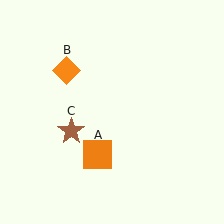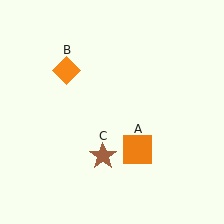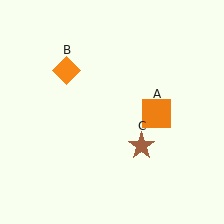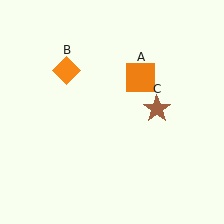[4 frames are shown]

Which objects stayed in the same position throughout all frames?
Orange diamond (object B) remained stationary.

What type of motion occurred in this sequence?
The orange square (object A), brown star (object C) rotated counterclockwise around the center of the scene.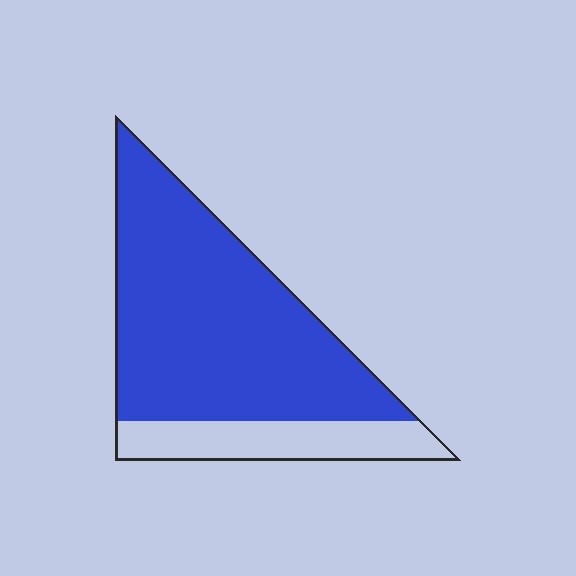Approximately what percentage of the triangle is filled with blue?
Approximately 80%.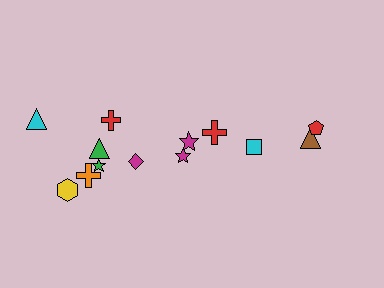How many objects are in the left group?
There are 8 objects.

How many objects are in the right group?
There are 5 objects.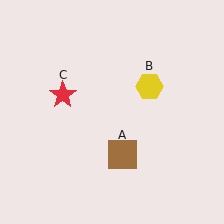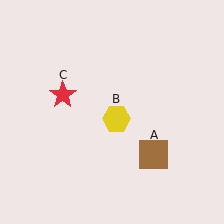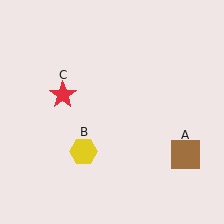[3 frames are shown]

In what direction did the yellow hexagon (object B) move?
The yellow hexagon (object B) moved down and to the left.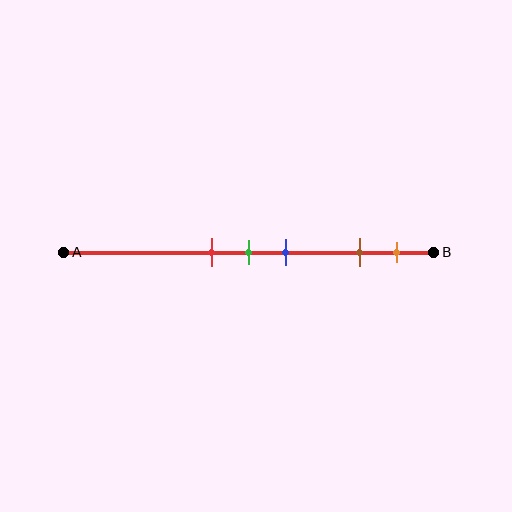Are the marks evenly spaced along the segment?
No, the marks are not evenly spaced.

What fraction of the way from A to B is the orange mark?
The orange mark is approximately 90% (0.9) of the way from A to B.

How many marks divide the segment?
There are 5 marks dividing the segment.